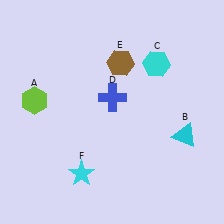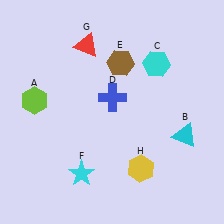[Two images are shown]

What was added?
A red triangle (G), a yellow hexagon (H) were added in Image 2.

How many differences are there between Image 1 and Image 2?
There are 2 differences between the two images.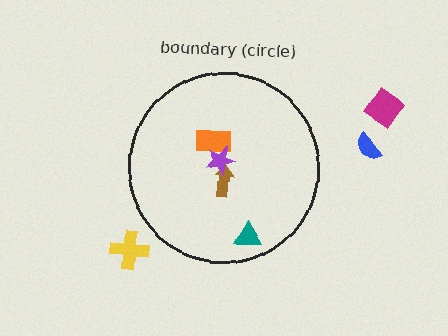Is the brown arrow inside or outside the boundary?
Inside.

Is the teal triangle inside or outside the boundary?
Inside.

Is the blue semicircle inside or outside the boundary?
Outside.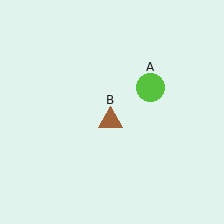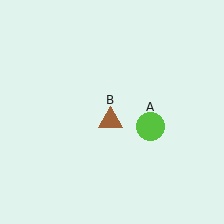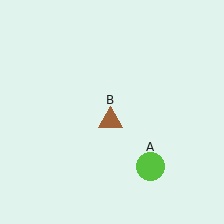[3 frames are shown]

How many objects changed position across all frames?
1 object changed position: lime circle (object A).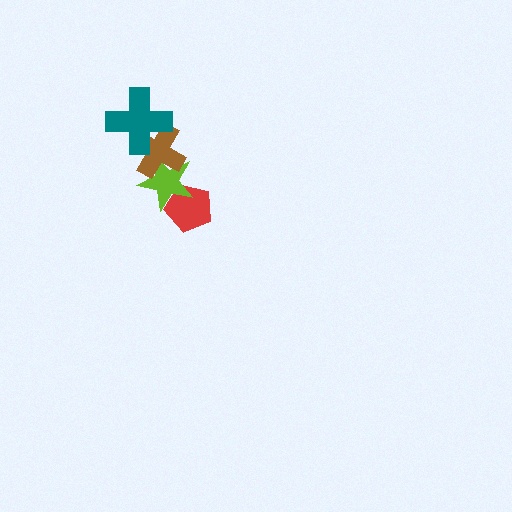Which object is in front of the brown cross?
The teal cross is in front of the brown cross.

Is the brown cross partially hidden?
Yes, it is partially covered by another shape.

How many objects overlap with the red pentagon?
1 object overlaps with the red pentagon.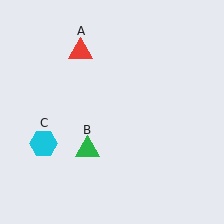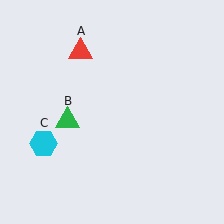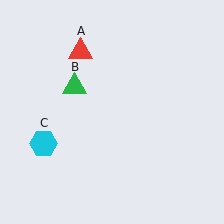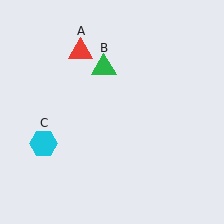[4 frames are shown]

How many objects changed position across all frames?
1 object changed position: green triangle (object B).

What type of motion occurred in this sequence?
The green triangle (object B) rotated clockwise around the center of the scene.